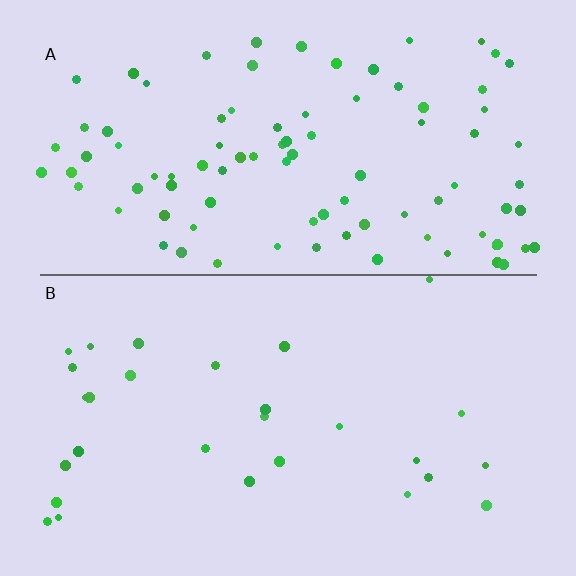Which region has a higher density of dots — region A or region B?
A (the top).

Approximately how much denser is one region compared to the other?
Approximately 3.2× — region A over region B.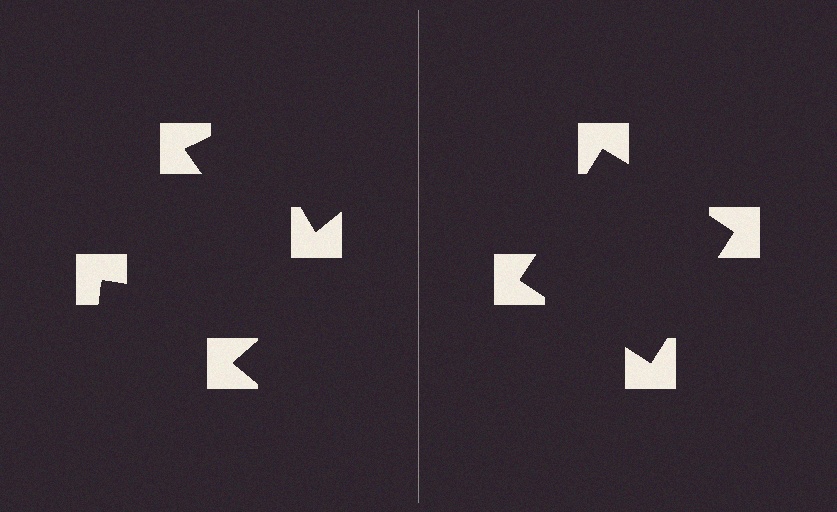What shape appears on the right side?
An illusory square.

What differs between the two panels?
The notched squares are positioned identically on both sides; only the wedge orientations differ. On the right they align to a square; on the left they are misaligned.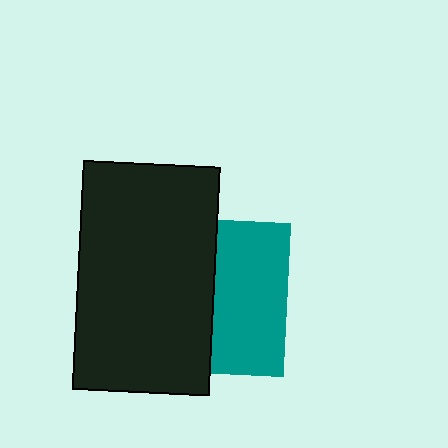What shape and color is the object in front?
The object in front is a black rectangle.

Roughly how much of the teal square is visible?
About half of it is visible (roughly 48%).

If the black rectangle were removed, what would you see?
You would see the complete teal square.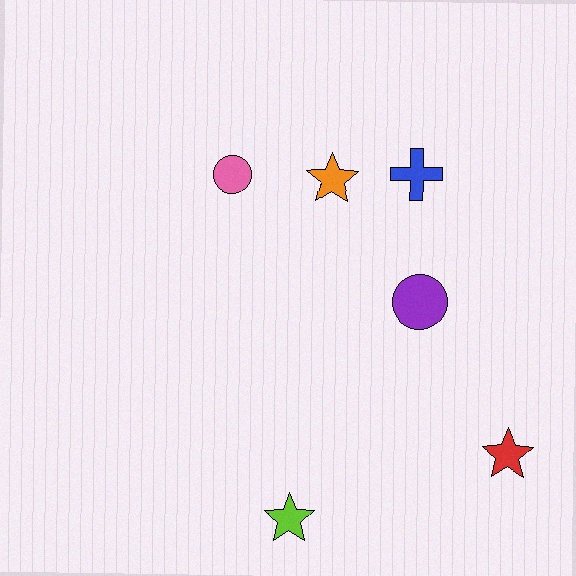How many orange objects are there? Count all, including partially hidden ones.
There is 1 orange object.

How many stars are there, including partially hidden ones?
There are 3 stars.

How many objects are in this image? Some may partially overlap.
There are 6 objects.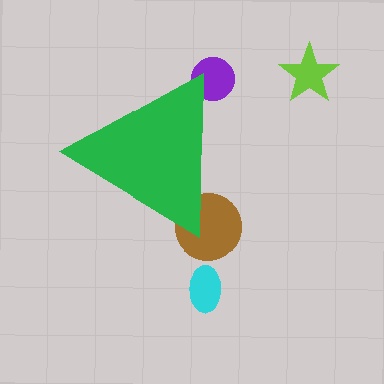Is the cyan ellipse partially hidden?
No, the cyan ellipse is fully visible.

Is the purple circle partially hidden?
Yes, the purple circle is partially hidden behind the green triangle.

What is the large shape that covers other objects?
A green triangle.